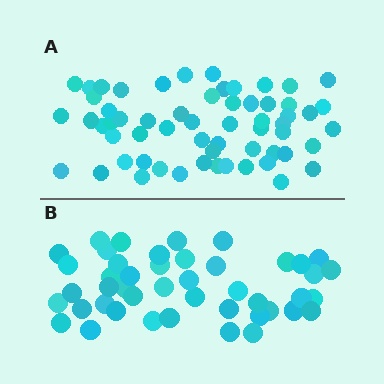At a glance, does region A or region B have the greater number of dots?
Region A (the top region) has more dots.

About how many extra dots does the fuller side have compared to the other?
Region A has approximately 15 more dots than region B.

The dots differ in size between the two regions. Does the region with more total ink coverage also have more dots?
No. Region B has more total ink coverage because its dots are larger, but region A actually contains more individual dots. Total area can be misleading — the number of items is what matters here.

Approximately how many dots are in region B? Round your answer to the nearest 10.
About 40 dots. (The exact count is 45, which rounds to 40.)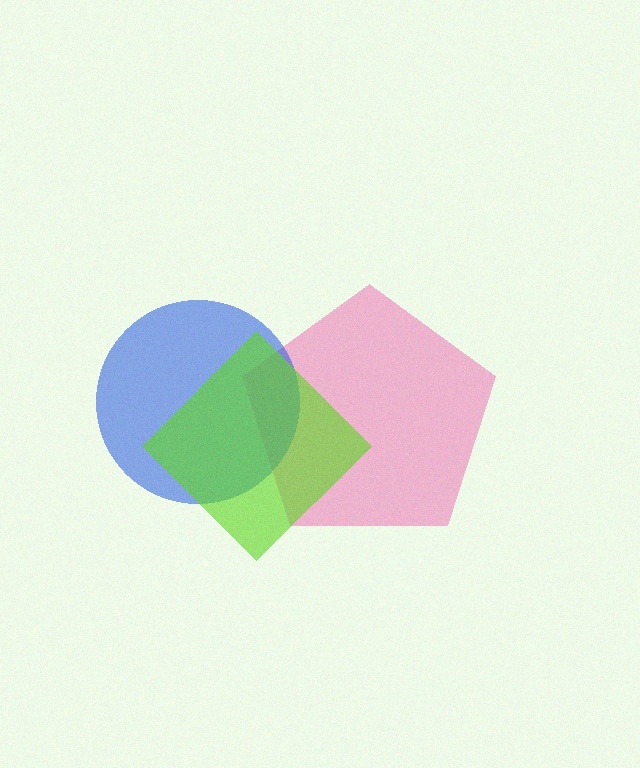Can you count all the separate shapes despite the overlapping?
Yes, there are 3 separate shapes.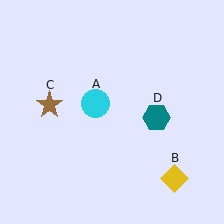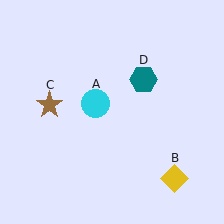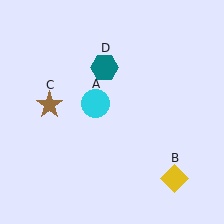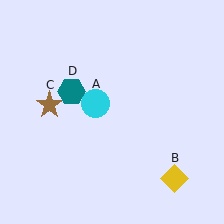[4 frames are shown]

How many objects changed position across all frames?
1 object changed position: teal hexagon (object D).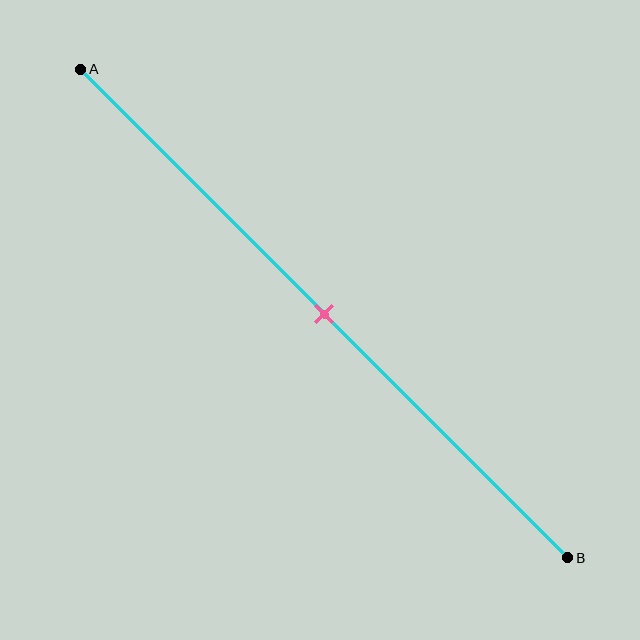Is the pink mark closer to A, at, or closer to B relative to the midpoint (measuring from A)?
The pink mark is approximately at the midpoint of segment AB.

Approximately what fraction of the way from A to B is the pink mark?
The pink mark is approximately 50% of the way from A to B.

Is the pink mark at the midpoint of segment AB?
Yes, the mark is approximately at the midpoint.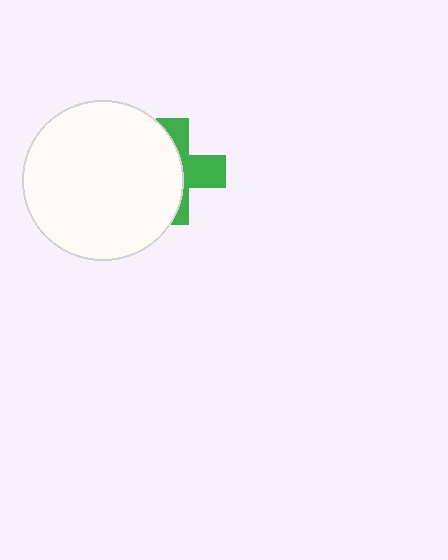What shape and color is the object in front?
The object in front is a white circle.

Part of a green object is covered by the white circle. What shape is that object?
It is a cross.